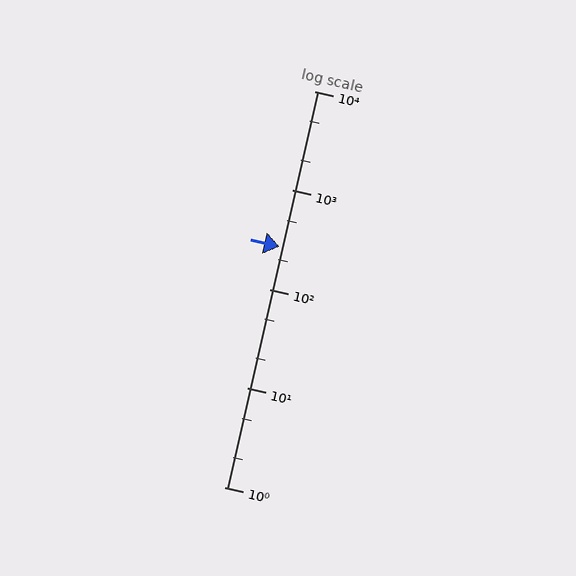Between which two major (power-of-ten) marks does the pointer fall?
The pointer is between 100 and 1000.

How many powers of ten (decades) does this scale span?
The scale spans 4 decades, from 1 to 10000.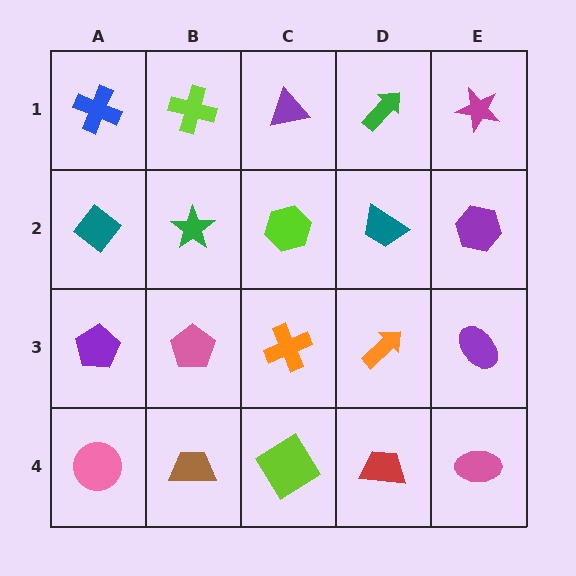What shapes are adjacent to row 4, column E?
A purple ellipse (row 3, column E), a red trapezoid (row 4, column D).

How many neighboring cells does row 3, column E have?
3.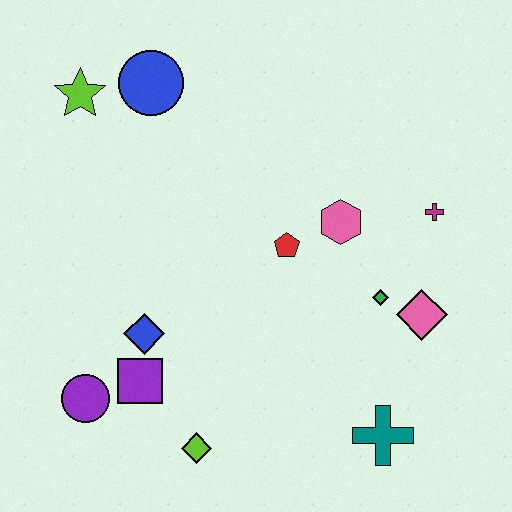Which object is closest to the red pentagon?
The pink hexagon is closest to the red pentagon.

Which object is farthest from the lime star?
The teal cross is farthest from the lime star.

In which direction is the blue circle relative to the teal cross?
The blue circle is above the teal cross.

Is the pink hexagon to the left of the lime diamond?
No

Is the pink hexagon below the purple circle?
No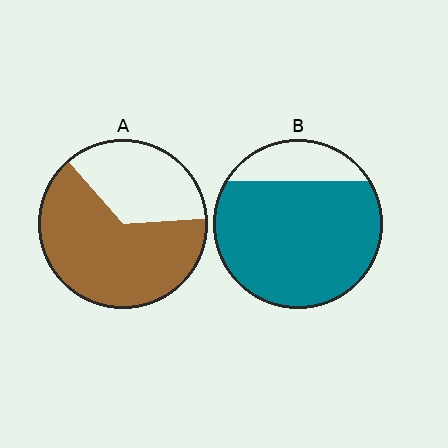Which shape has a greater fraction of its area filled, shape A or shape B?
Shape B.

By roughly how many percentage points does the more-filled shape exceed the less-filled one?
By roughly 15 percentage points (B over A).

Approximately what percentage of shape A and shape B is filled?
A is approximately 65% and B is approximately 80%.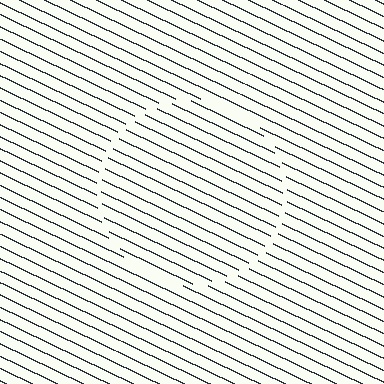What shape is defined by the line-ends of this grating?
An illusory circle. The interior of the shape contains the same grating, shifted by half a period — the contour is defined by the phase discontinuity where line-ends from the inner and outer gratings abut.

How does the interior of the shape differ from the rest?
The interior of the shape contains the same grating, shifted by half a period — the contour is defined by the phase discontinuity where line-ends from the inner and outer gratings abut.